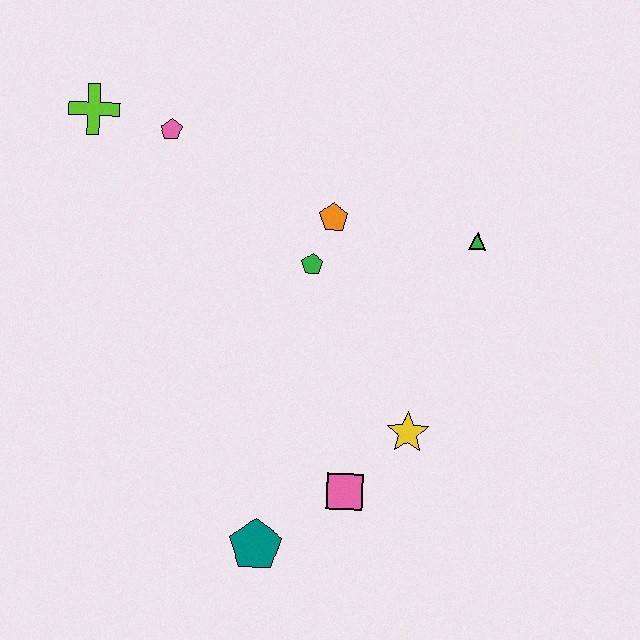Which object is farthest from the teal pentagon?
The lime cross is farthest from the teal pentagon.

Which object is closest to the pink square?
The yellow star is closest to the pink square.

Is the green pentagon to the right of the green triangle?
No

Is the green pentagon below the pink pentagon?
Yes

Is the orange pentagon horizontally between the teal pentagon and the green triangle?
Yes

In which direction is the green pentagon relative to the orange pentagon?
The green pentagon is below the orange pentagon.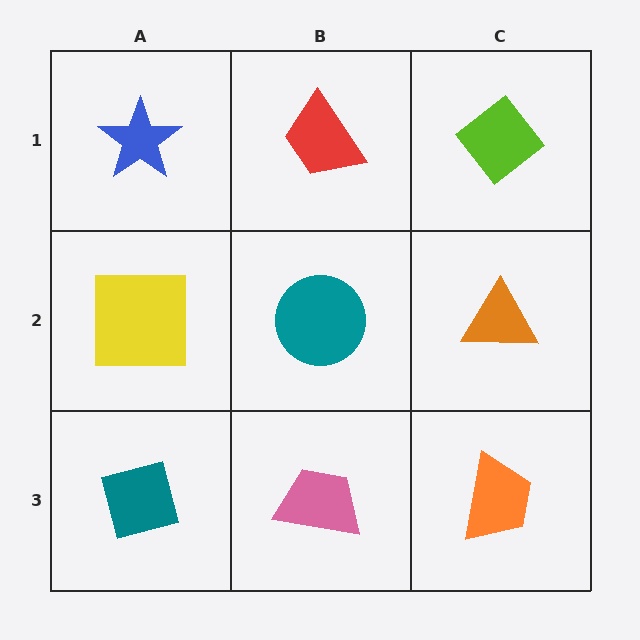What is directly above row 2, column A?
A blue star.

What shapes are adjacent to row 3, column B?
A teal circle (row 2, column B), a teal square (row 3, column A), an orange trapezoid (row 3, column C).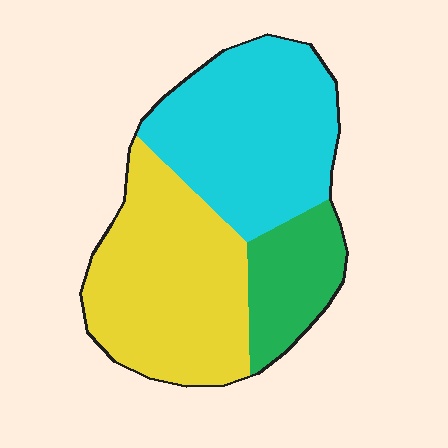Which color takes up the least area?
Green, at roughly 15%.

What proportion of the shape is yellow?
Yellow takes up about two fifths (2/5) of the shape.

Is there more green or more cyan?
Cyan.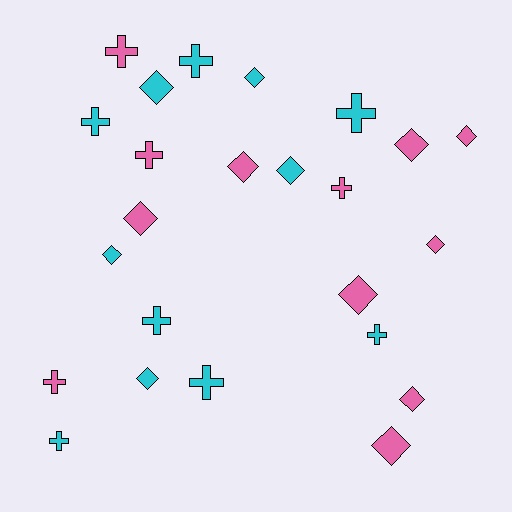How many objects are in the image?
There are 24 objects.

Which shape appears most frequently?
Diamond, with 13 objects.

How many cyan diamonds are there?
There are 5 cyan diamonds.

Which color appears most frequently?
Cyan, with 12 objects.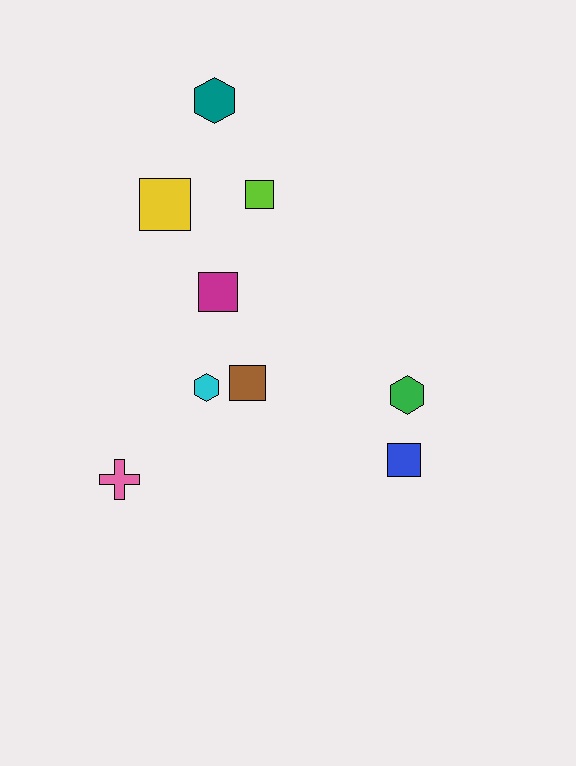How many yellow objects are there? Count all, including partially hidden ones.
There is 1 yellow object.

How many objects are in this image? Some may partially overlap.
There are 9 objects.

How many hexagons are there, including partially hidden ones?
There are 3 hexagons.